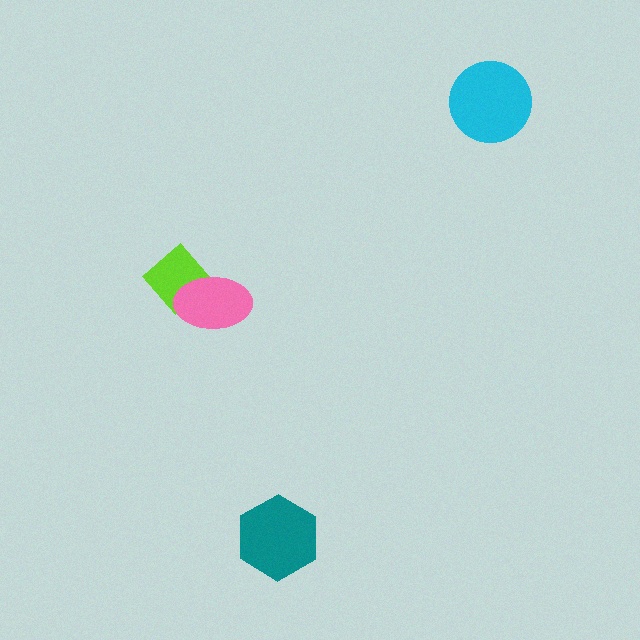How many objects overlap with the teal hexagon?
0 objects overlap with the teal hexagon.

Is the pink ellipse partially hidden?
No, no other shape covers it.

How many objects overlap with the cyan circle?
0 objects overlap with the cyan circle.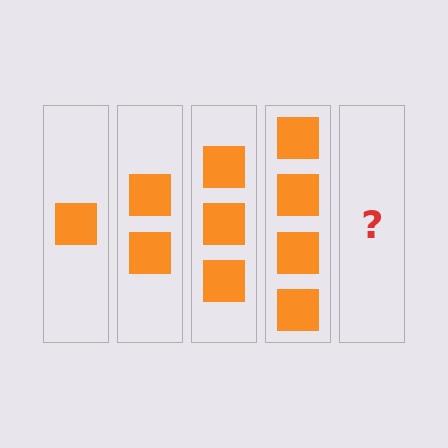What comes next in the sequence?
The next element should be 5 squares.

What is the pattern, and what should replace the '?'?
The pattern is that each step adds one more square. The '?' should be 5 squares.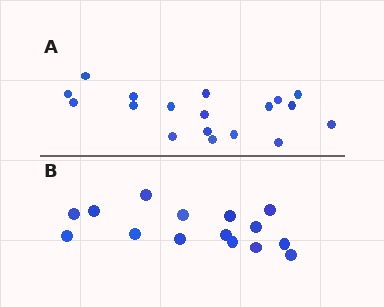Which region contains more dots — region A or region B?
Region A (the top region) has more dots.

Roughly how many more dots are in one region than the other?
Region A has just a few more — roughly 2 or 3 more dots than region B.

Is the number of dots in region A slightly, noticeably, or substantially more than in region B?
Region A has only slightly more — the two regions are fairly close. The ratio is roughly 1.2 to 1.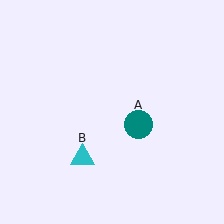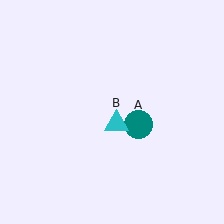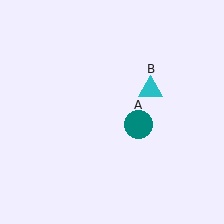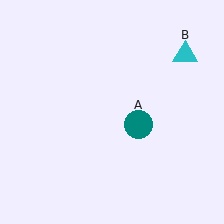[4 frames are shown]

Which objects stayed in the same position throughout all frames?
Teal circle (object A) remained stationary.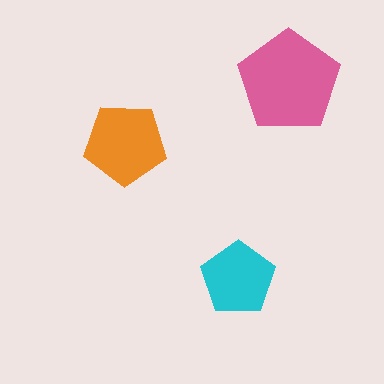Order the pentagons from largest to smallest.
the pink one, the orange one, the cyan one.